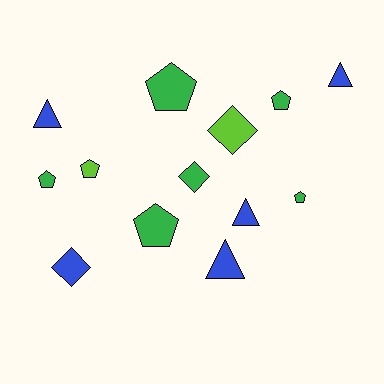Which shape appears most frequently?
Pentagon, with 6 objects.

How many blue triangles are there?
There are 4 blue triangles.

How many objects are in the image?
There are 13 objects.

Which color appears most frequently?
Green, with 6 objects.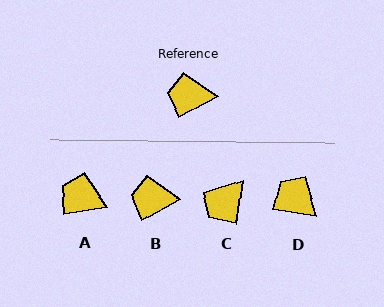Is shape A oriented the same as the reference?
No, it is off by about 21 degrees.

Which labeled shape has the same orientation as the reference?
B.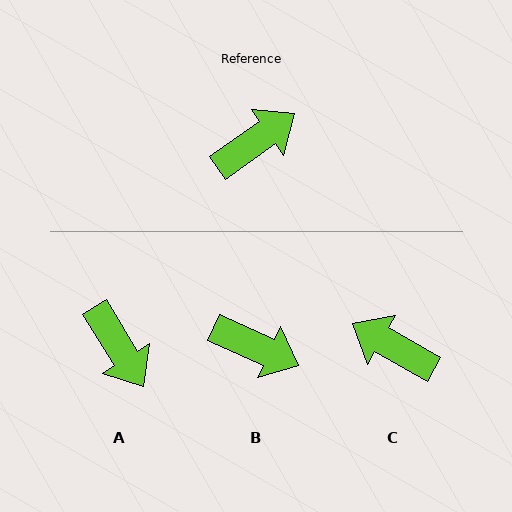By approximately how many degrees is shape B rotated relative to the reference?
Approximately 59 degrees clockwise.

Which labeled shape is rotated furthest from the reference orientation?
C, about 115 degrees away.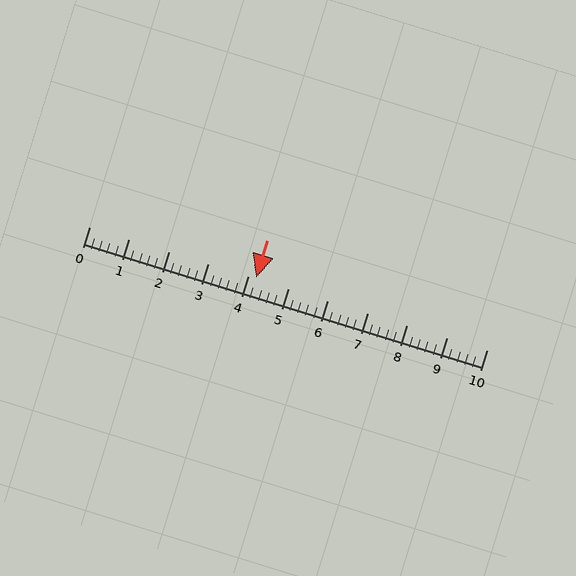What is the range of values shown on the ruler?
The ruler shows values from 0 to 10.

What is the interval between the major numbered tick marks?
The major tick marks are spaced 1 units apart.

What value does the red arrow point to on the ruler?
The red arrow points to approximately 4.2.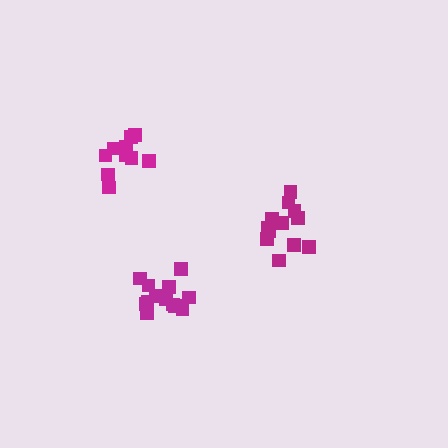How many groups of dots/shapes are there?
There are 3 groups.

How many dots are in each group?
Group 1: 14 dots, Group 2: 10 dots, Group 3: 12 dots (36 total).